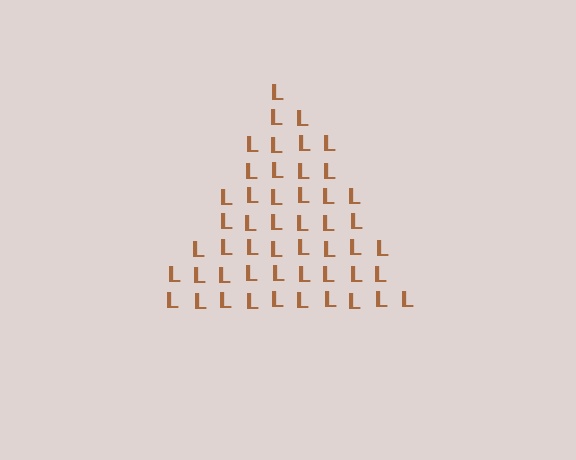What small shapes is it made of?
It is made of small letter L's.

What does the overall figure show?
The overall figure shows a triangle.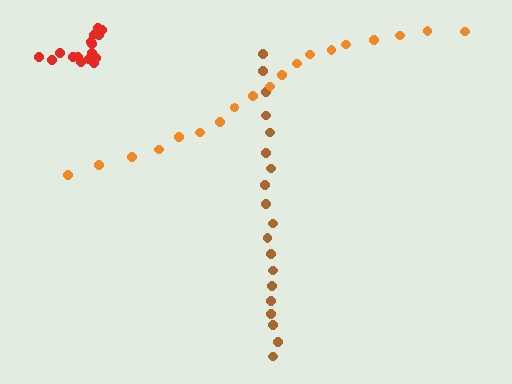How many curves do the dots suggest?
There are 3 distinct paths.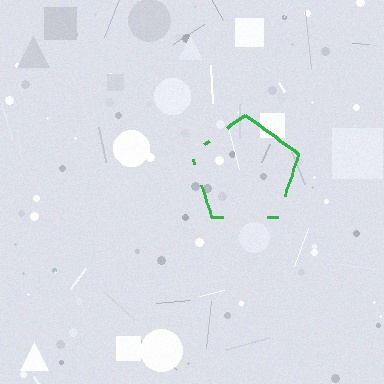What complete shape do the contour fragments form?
The contour fragments form a pentagon.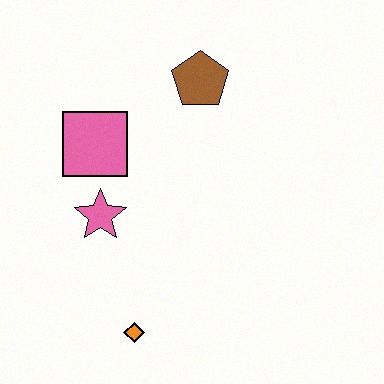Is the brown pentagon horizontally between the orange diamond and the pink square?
No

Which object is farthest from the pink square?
The orange diamond is farthest from the pink square.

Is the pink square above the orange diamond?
Yes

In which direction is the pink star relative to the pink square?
The pink star is below the pink square.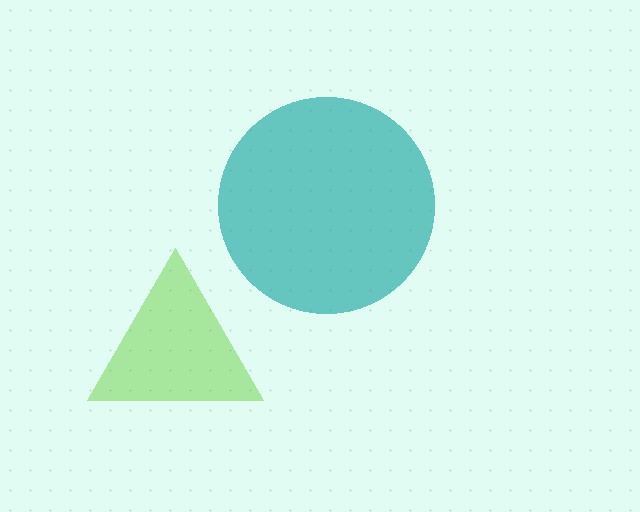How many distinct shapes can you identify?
There are 2 distinct shapes: a lime triangle, a teal circle.